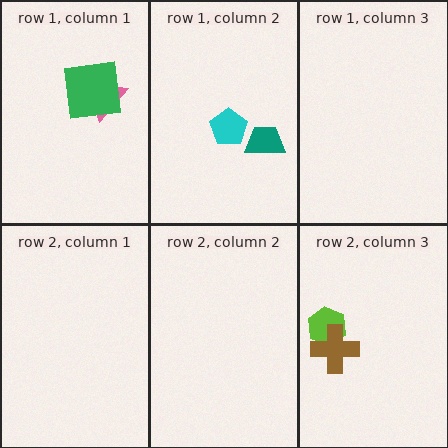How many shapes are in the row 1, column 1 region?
2.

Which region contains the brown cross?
The row 2, column 3 region.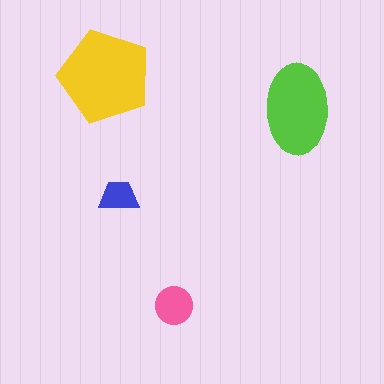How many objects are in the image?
There are 4 objects in the image.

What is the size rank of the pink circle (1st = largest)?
3rd.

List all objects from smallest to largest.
The blue trapezoid, the pink circle, the lime ellipse, the yellow pentagon.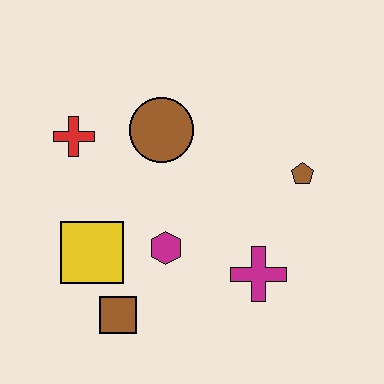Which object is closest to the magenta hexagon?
The yellow square is closest to the magenta hexagon.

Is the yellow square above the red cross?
No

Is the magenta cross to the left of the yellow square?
No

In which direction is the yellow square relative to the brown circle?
The yellow square is below the brown circle.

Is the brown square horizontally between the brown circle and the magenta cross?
No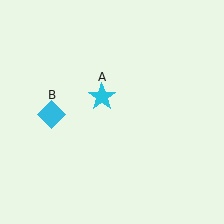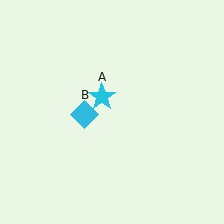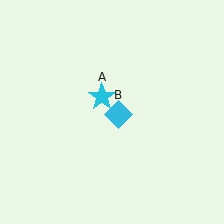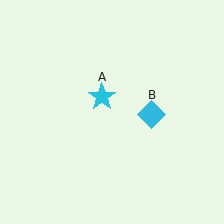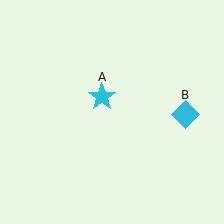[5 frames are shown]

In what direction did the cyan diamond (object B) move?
The cyan diamond (object B) moved right.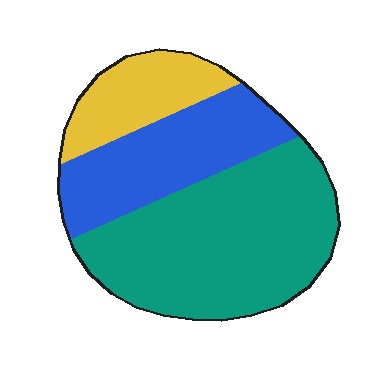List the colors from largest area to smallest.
From largest to smallest: teal, blue, yellow.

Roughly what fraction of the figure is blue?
Blue takes up between a sixth and a third of the figure.